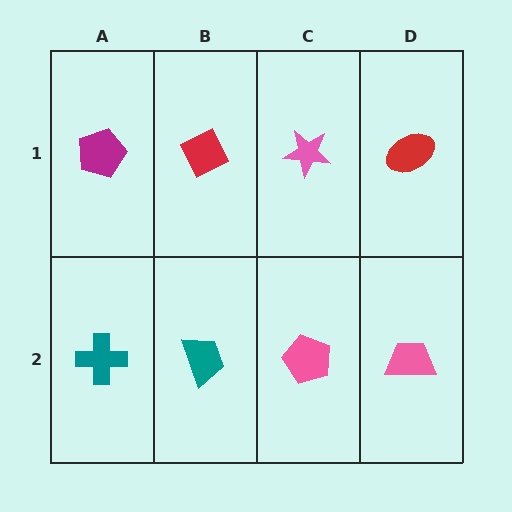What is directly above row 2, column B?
A red diamond.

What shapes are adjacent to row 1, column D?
A pink trapezoid (row 2, column D), a pink star (row 1, column C).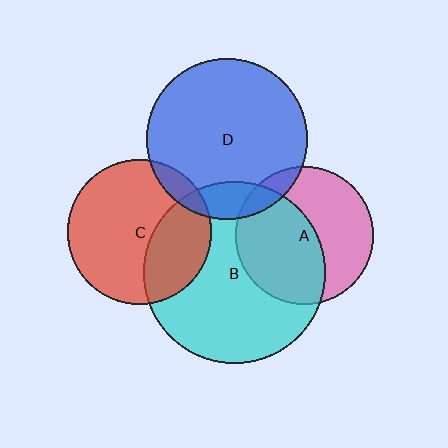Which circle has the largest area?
Circle B (cyan).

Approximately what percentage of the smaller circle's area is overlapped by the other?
Approximately 30%.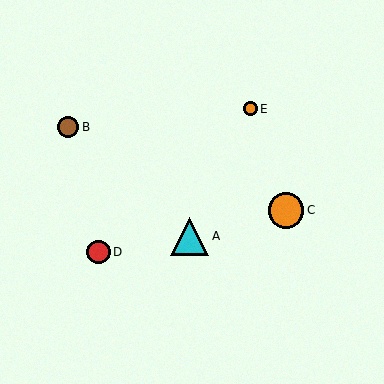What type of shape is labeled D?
Shape D is a red circle.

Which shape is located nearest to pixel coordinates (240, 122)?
The orange circle (labeled E) at (250, 109) is nearest to that location.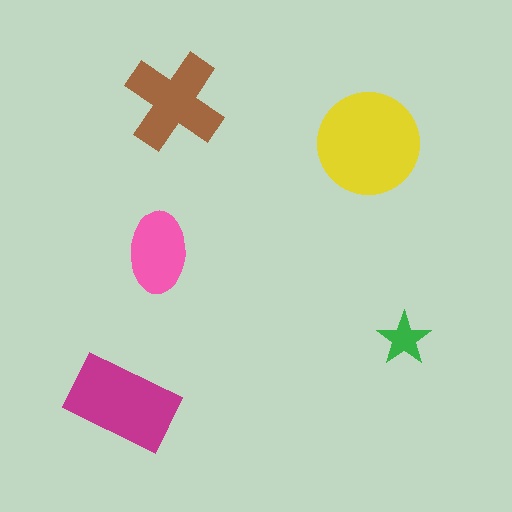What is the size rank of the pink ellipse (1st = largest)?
4th.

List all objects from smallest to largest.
The green star, the pink ellipse, the brown cross, the magenta rectangle, the yellow circle.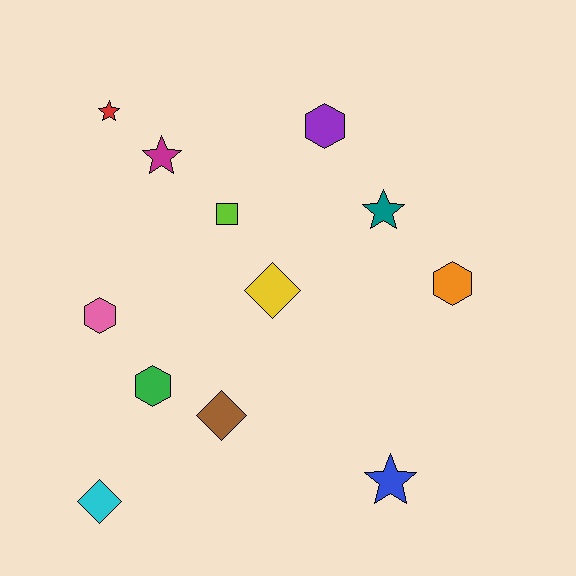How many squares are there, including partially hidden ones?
There is 1 square.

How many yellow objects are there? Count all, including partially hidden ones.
There is 1 yellow object.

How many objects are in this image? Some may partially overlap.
There are 12 objects.